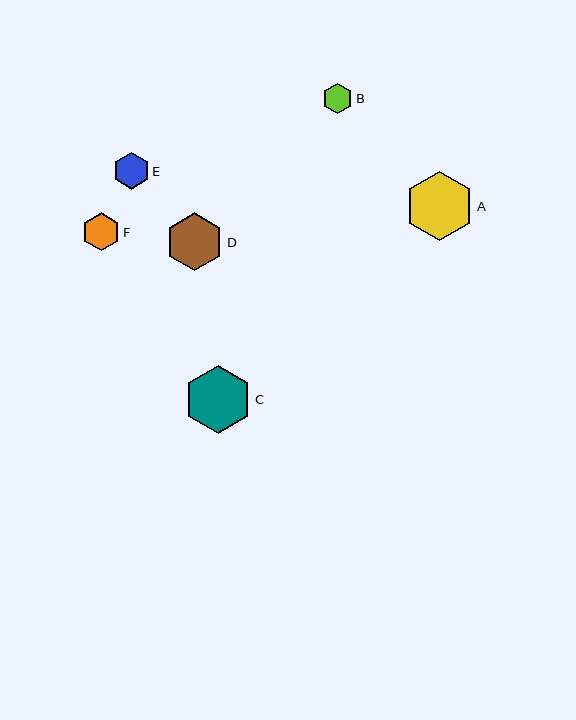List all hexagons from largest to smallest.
From largest to smallest: A, C, D, F, E, B.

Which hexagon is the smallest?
Hexagon B is the smallest with a size of approximately 31 pixels.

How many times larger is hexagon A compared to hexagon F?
Hexagon A is approximately 1.8 times the size of hexagon F.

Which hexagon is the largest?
Hexagon A is the largest with a size of approximately 69 pixels.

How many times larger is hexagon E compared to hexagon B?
Hexagon E is approximately 1.2 times the size of hexagon B.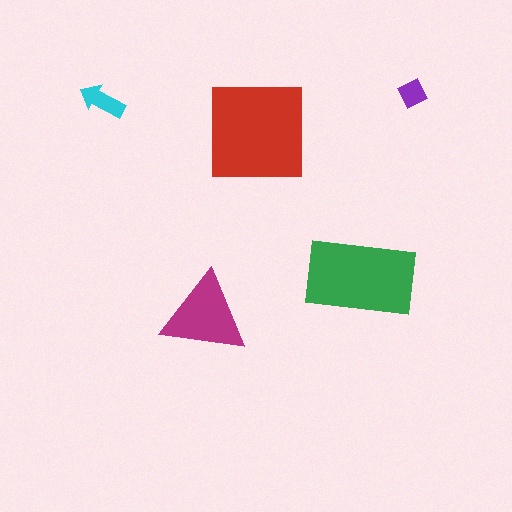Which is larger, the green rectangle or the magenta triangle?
The green rectangle.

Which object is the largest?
The red square.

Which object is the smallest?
The purple diamond.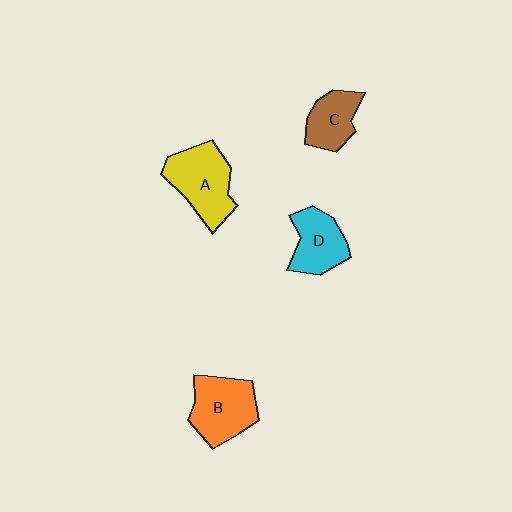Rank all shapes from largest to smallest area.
From largest to smallest: A (yellow), B (orange), D (cyan), C (brown).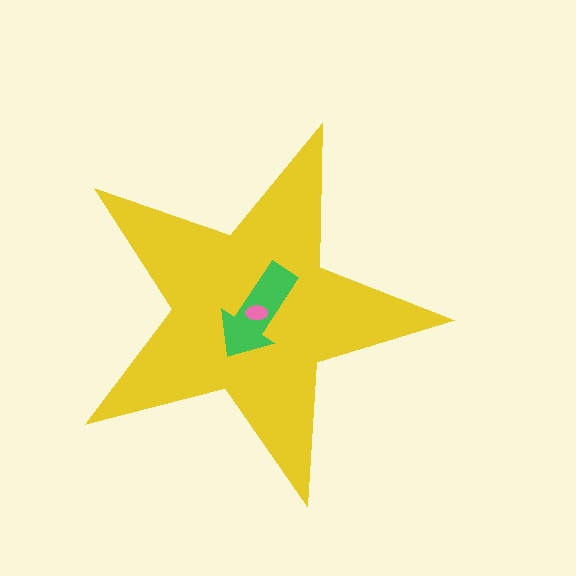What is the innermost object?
The pink ellipse.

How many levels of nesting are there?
3.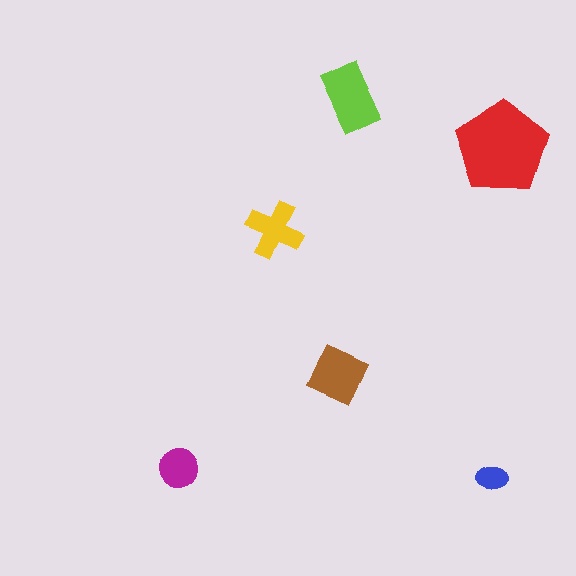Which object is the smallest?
The blue ellipse.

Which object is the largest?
The red pentagon.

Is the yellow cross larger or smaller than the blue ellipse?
Larger.